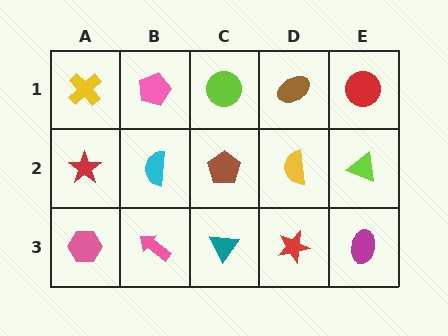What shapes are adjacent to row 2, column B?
A pink pentagon (row 1, column B), a pink arrow (row 3, column B), a red star (row 2, column A), a brown pentagon (row 2, column C).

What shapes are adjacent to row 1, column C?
A brown pentagon (row 2, column C), a pink pentagon (row 1, column B), a brown ellipse (row 1, column D).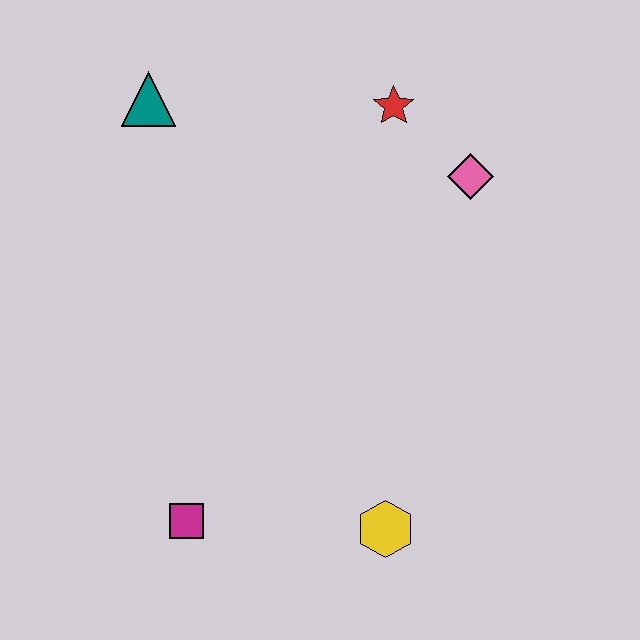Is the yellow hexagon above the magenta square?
No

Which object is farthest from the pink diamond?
The magenta square is farthest from the pink diamond.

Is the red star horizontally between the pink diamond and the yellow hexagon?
Yes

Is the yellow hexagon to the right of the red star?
No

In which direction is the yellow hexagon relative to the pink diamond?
The yellow hexagon is below the pink diamond.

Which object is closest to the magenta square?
The yellow hexagon is closest to the magenta square.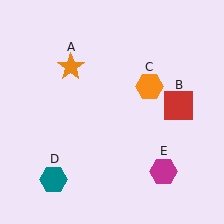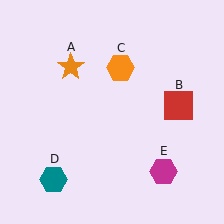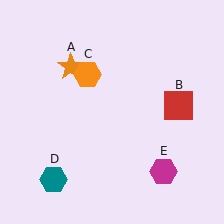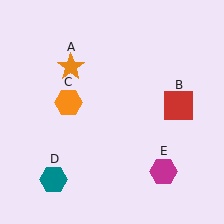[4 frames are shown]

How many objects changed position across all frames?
1 object changed position: orange hexagon (object C).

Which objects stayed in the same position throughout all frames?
Orange star (object A) and red square (object B) and teal hexagon (object D) and magenta hexagon (object E) remained stationary.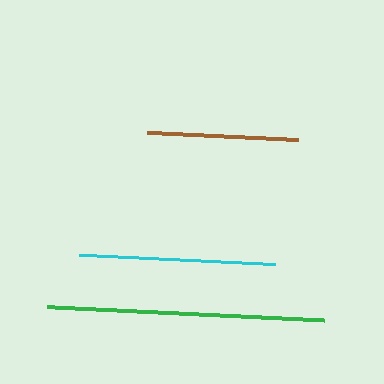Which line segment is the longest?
The green line is the longest at approximately 277 pixels.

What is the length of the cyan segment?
The cyan segment is approximately 196 pixels long.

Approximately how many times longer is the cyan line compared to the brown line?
The cyan line is approximately 1.3 times the length of the brown line.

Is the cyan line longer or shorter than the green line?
The green line is longer than the cyan line.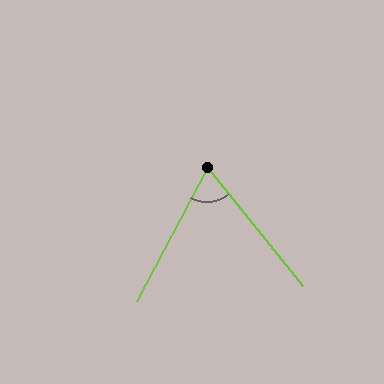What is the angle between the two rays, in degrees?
Approximately 67 degrees.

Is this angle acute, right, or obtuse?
It is acute.